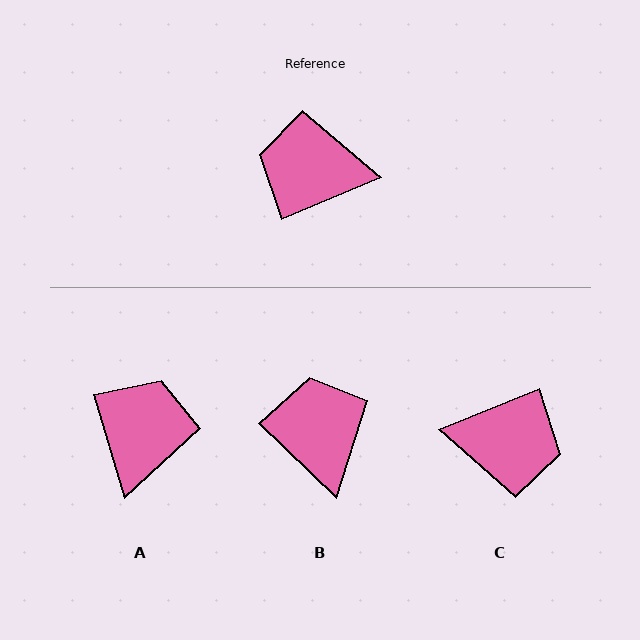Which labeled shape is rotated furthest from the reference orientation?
C, about 179 degrees away.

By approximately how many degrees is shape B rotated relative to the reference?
Approximately 67 degrees clockwise.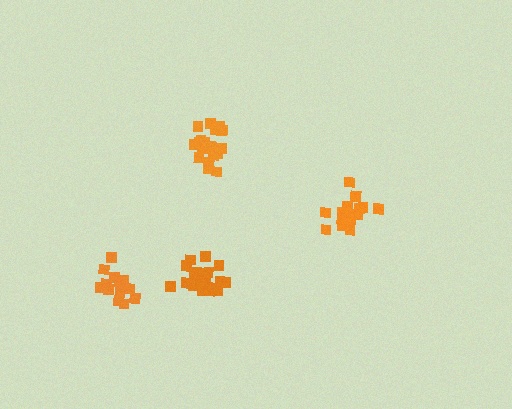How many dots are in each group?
Group 1: 15 dots, Group 2: 21 dots, Group 3: 20 dots, Group 4: 16 dots (72 total).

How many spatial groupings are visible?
There are 4 spatial groupings.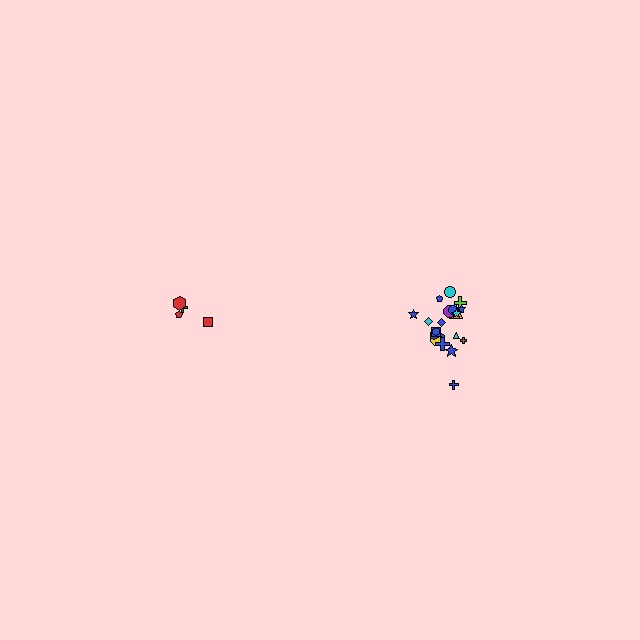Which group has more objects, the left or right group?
The right group.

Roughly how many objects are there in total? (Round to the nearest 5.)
Roughly 25 objects in total.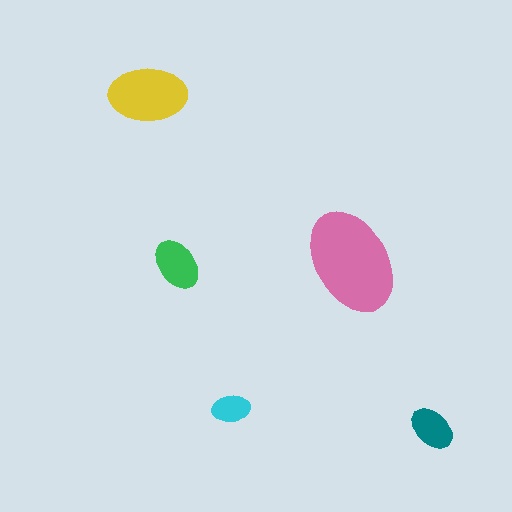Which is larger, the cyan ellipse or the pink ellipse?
The pink one.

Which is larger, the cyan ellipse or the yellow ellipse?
The yellow one.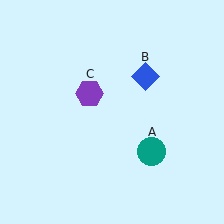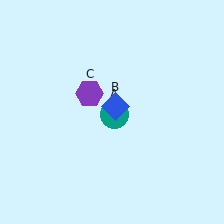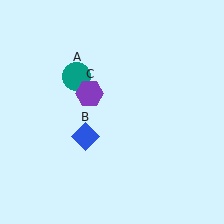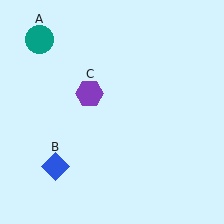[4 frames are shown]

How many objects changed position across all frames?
2 objects changed position: teal circle (object A), blue diamond (object B).